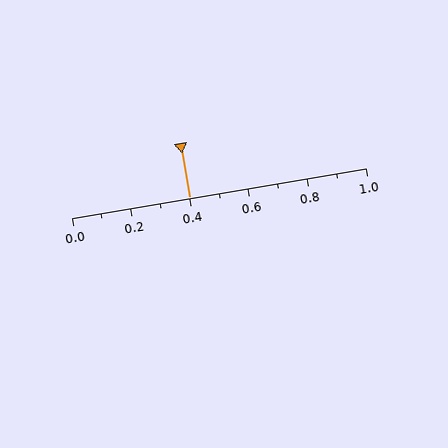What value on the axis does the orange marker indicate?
The marker indicates approximately 0.4.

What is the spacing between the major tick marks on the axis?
The major ticks are spaced 0.2 apart.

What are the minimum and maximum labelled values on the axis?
The axis runs from 0.0 to 1.0.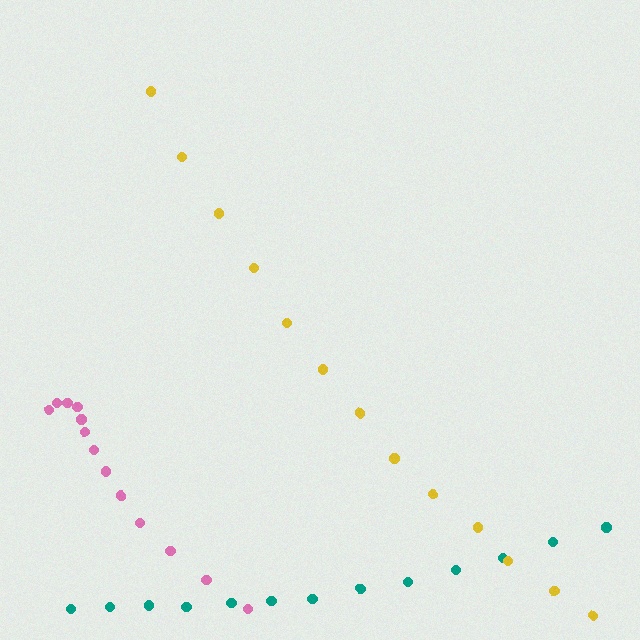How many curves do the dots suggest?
There are 3 distinct paths.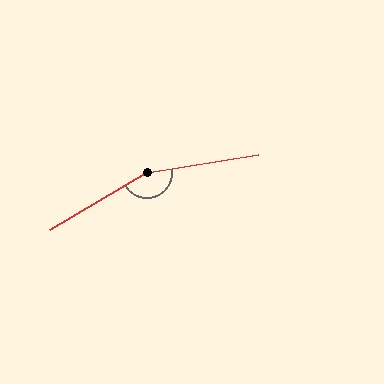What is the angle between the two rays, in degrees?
Approximately 159 degrees.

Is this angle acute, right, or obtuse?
It is obtuse.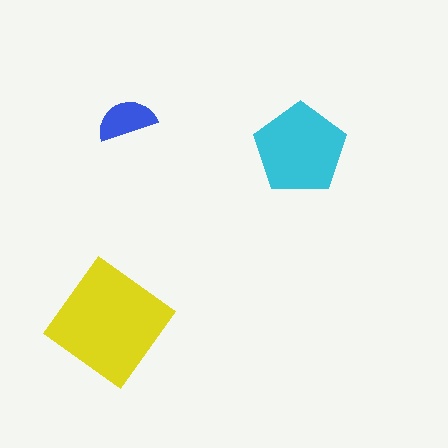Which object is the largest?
The yellow diamond.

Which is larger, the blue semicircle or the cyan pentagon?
The cyan pentagon.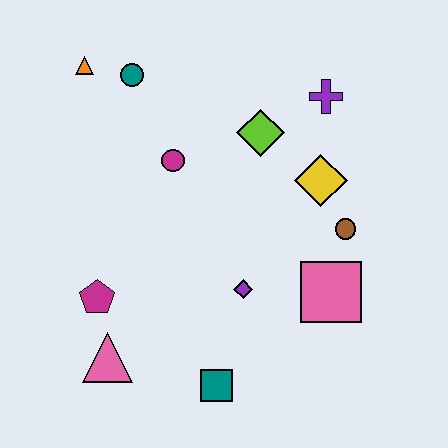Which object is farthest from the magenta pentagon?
The purple cross is farthest from the magenta pentagon.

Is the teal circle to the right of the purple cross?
No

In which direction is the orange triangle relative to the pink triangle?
The orange triangle is above the pink triangle.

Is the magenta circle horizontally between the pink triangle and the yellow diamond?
Yes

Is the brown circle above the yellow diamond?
No